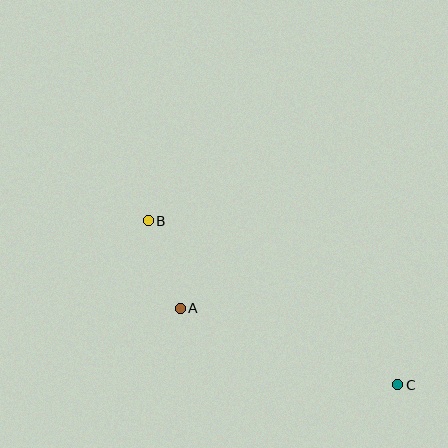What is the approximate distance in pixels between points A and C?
The distance between A and C is approximately 231 pixels.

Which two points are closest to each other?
Points A and B are closest to each other.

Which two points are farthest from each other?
Points B and C are farthest from each other.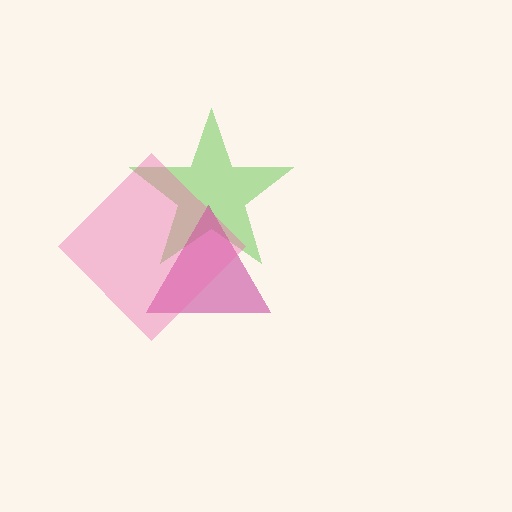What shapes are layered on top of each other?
The layered shapes are: a lime star, a magenta triangle, a pink diamond.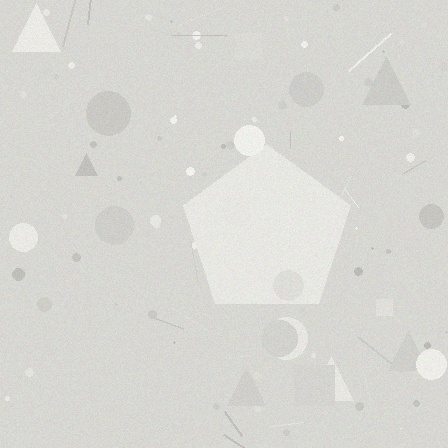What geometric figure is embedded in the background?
A pentagon is embedded in the background.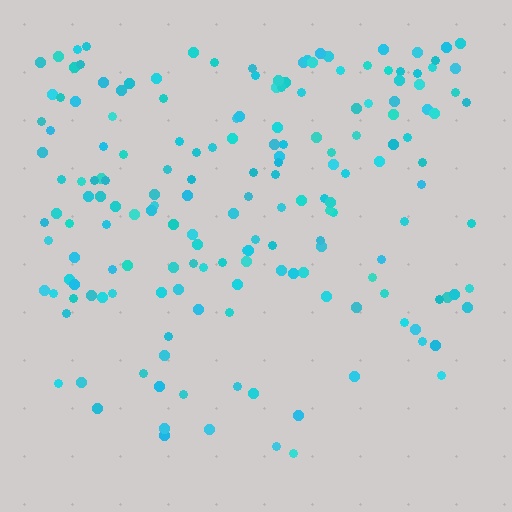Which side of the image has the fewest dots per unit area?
The bottom.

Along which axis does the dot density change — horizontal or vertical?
Vertical.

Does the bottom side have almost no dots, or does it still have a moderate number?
Still a moderate number, just noticeably fewer than the top.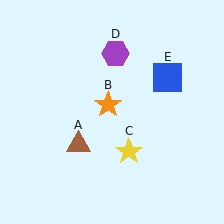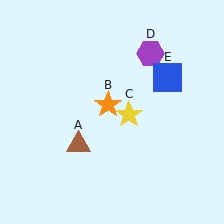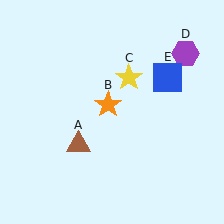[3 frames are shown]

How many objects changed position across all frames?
2 objects changed position: yellow star (object C), purple hexagon (object D).